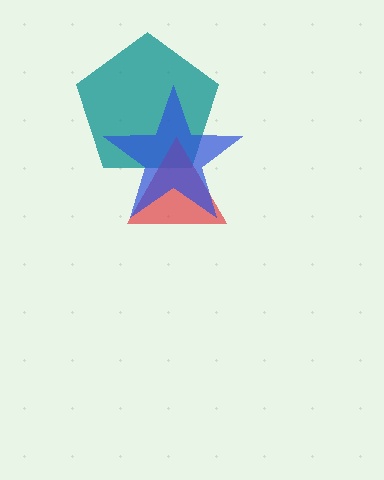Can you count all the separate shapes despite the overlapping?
Yes, there are 3 separate shapes.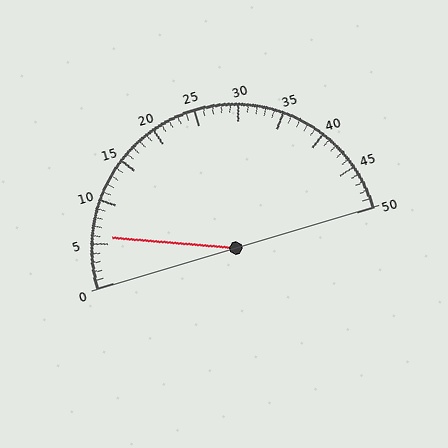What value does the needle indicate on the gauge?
The needle indicates approximately 6.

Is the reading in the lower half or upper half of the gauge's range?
The reading is in the lower half of the range (0 to 50).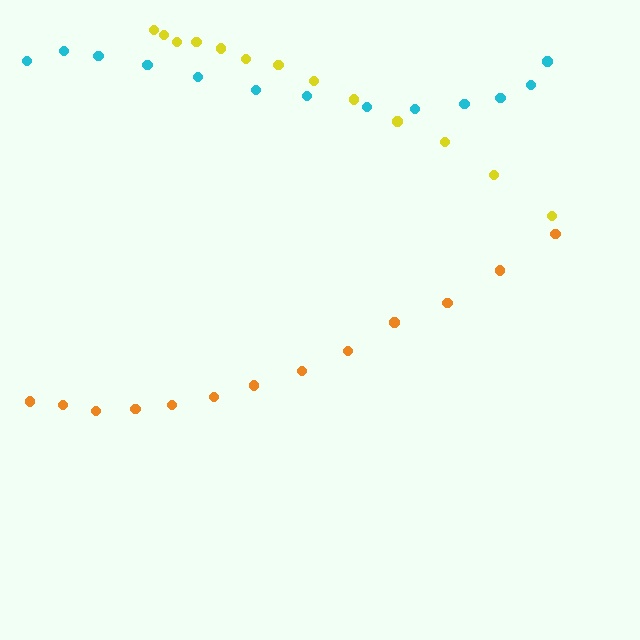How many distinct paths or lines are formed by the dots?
There are 3 distinct paths.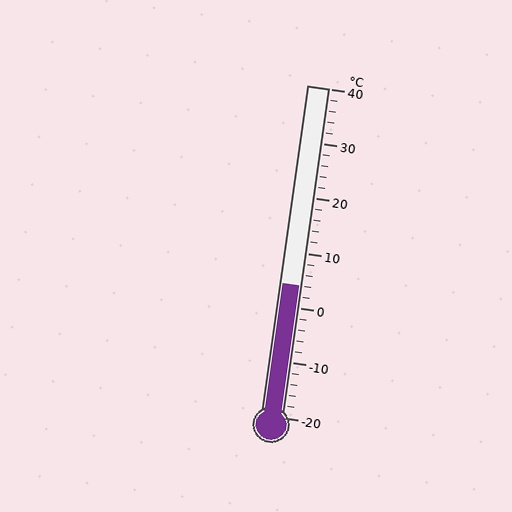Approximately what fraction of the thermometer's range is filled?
The thermometer is filled to approximately 40% of its range.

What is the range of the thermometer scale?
The thermometer scale ranges from -20°C to 40°C.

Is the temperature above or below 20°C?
The temperature is below 20°C.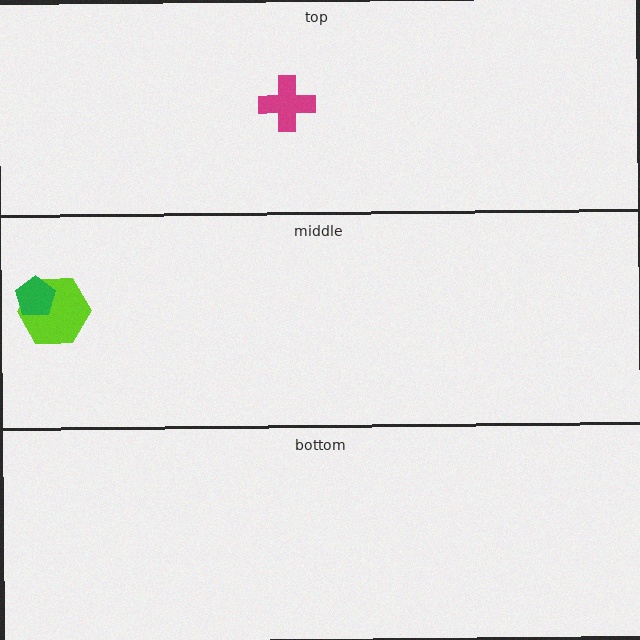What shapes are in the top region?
The magenta cross.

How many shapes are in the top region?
1.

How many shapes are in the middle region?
2.